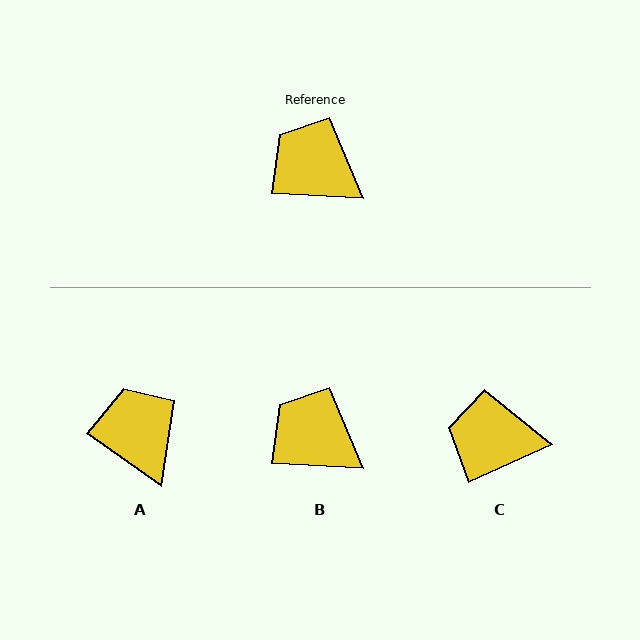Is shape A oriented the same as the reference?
No, it is off by about 32 degrees.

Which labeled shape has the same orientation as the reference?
B.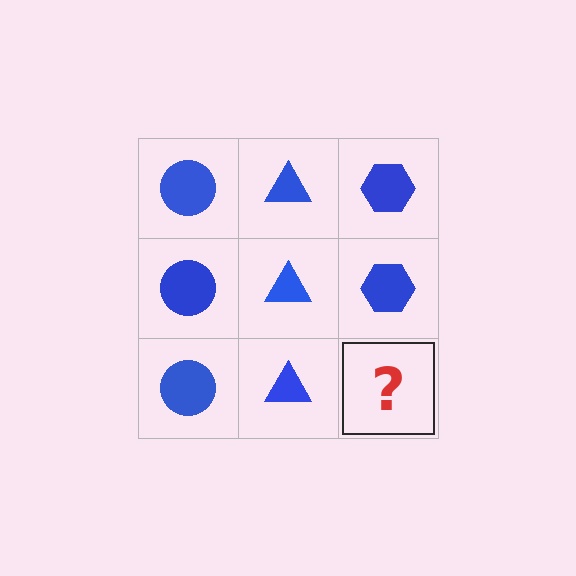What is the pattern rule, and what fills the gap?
The rule is that each column has a consistent shape. The gap should be filled with a blue hexagon.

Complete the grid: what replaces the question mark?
The question mark should be replaced with a blue hexagon.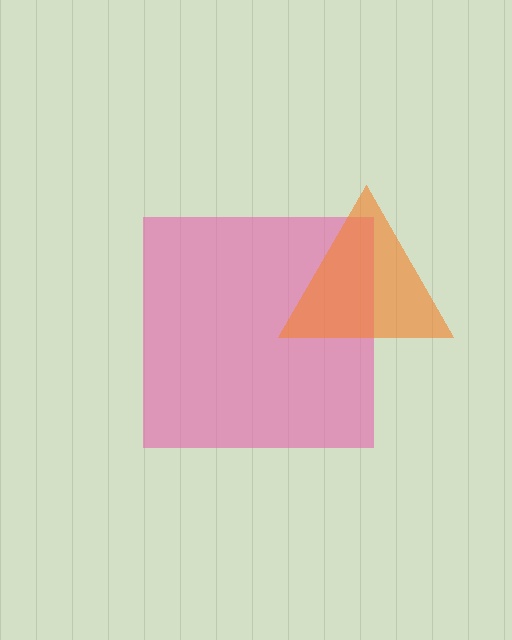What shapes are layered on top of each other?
The layered shapes are: a pink square, an orange triangle.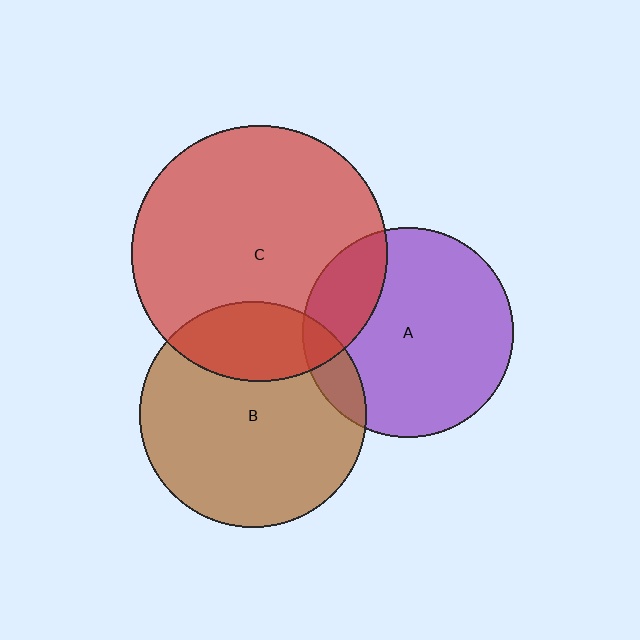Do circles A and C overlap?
Yes.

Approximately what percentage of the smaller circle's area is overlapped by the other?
Approximately 20%.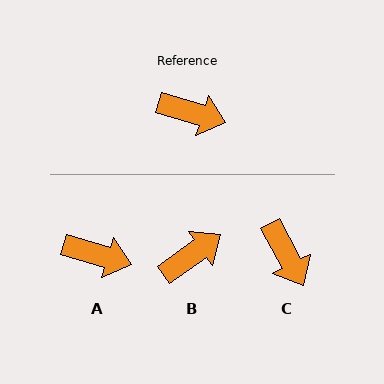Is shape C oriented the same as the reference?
No, it is off by about 45 degrees.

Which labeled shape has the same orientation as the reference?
A.